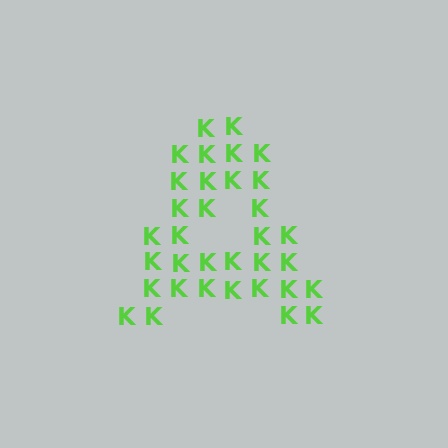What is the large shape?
The large shape is the letter A.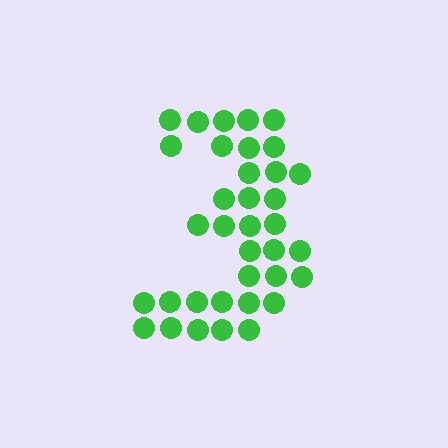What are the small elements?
The small elements are circles.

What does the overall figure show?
The overall figure shows the digit 3.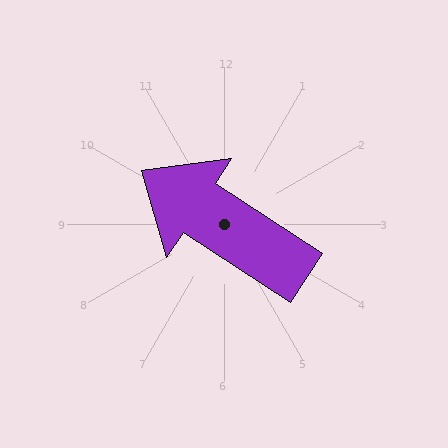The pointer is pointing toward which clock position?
Roughly 10 o'clock.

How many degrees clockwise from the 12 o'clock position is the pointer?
Approximately 303 degrees.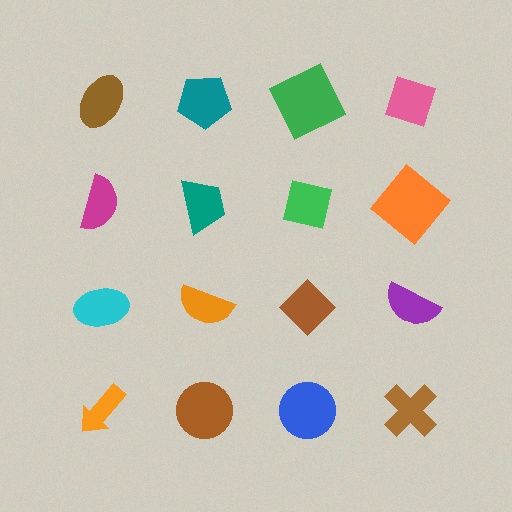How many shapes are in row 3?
4 shapes.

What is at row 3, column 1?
A cyan ellipse.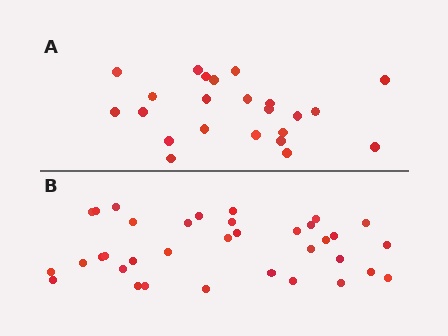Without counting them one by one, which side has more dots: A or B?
Region B (the bottom region) has more dots.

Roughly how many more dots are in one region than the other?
Region B has roughly 12 or so more dots than region A.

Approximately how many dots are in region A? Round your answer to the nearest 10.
About 20 dots. (The exact count is 23, which rounds to 20.)